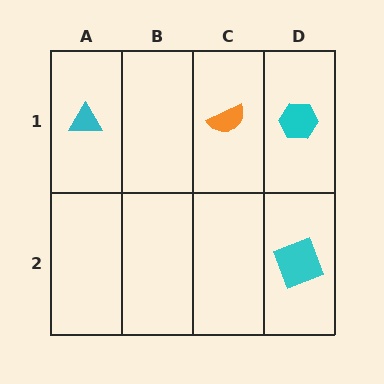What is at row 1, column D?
A cyan hexagon.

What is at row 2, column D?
A cyan square.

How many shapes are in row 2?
1 shape.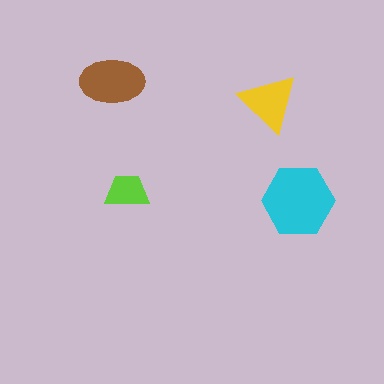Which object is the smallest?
The lime trapezoid.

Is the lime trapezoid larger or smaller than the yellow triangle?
Smaller.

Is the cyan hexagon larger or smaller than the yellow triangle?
Larger.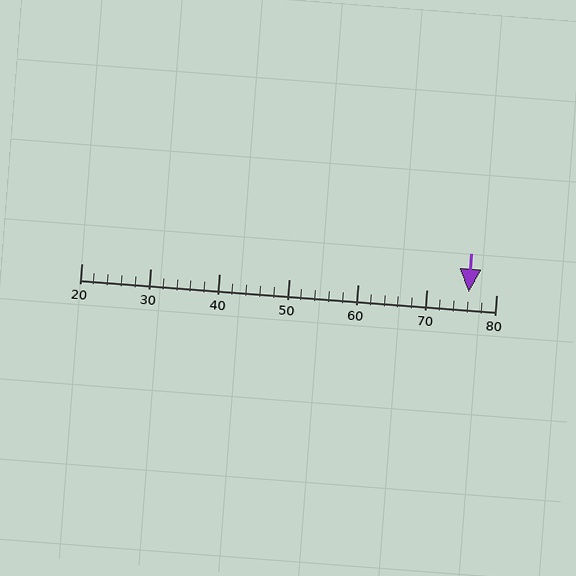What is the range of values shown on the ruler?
The ruler shows values from 20 to 80.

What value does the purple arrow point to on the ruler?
The purple arrow points to approximately 76.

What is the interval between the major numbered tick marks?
The major tick marks are spaced 10 units apart.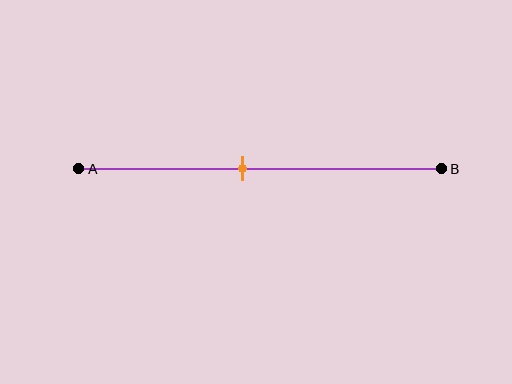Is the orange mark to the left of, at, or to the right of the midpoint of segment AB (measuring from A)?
The orange mark is to the left of the midpoint of segment AB.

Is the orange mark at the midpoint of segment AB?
No, the mark is at about 45% from A, not at the 50% midpoint.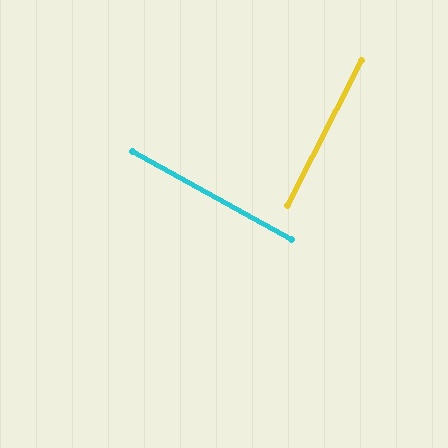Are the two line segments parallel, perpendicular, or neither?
Perpendicular — they meet at approximately 88°.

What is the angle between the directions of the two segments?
Approximately 88 degrees.